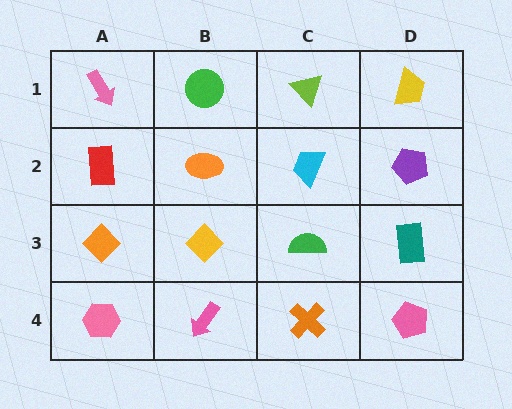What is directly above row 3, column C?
A cyan trapezoid.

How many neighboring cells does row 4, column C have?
3.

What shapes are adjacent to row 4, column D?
A teal rectangle (row 3, column D), an orange cross (row 4, column C).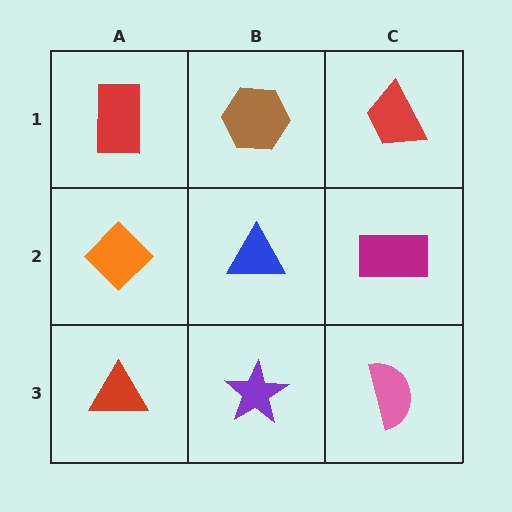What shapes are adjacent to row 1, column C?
A magenta rectangle (row 2, column C), a brown hexagon (row 1, column B).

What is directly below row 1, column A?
An orange diamond.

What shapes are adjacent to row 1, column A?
An orange diamond (row 2, column A), a brown hexagon (row 1, column B).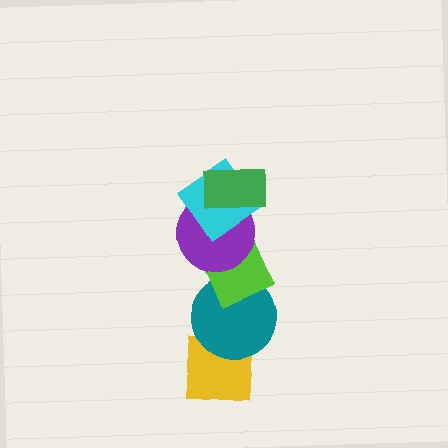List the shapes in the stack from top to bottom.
From top to bottom: the green rectangle, the cyan diamond, the purple circle, the lime diamond, the teal circle, the yellow square.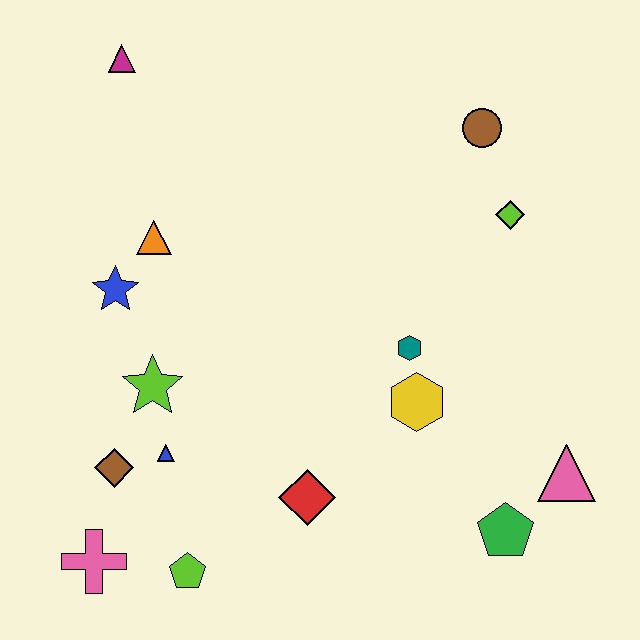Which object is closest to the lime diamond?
The brown circle is closest to the lime diamond.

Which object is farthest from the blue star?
The pink triangle is farthest from the blue star.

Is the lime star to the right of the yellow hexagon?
No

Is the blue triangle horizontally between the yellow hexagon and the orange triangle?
Yes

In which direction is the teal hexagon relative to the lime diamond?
The teal hexagon is below the lime diamond.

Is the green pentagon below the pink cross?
No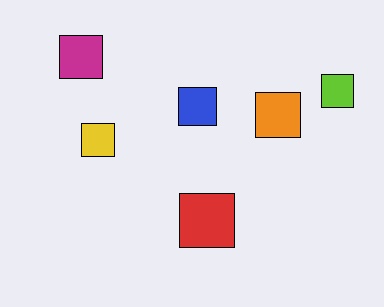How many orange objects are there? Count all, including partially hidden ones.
There is 1 orange object.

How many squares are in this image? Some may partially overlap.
There are 6 squares.